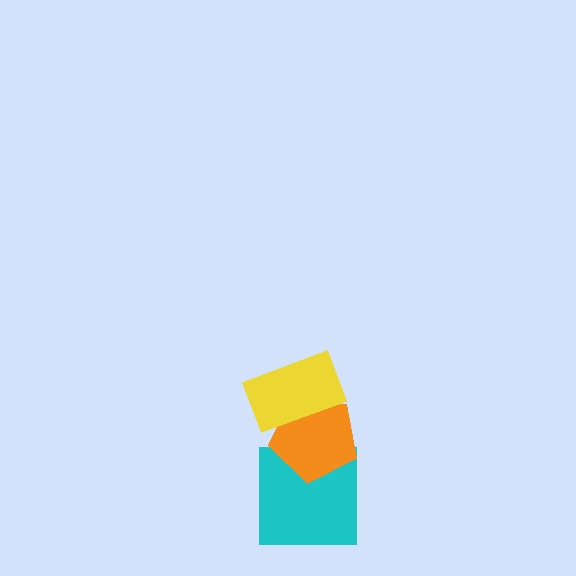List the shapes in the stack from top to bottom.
From top to bottom: the yellow rectangle, the orange pentagon, the cyan square.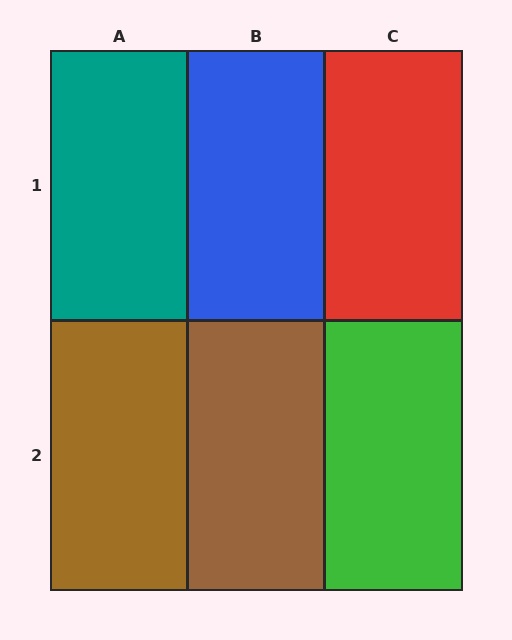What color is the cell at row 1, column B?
Blue.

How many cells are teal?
1 cell is teal.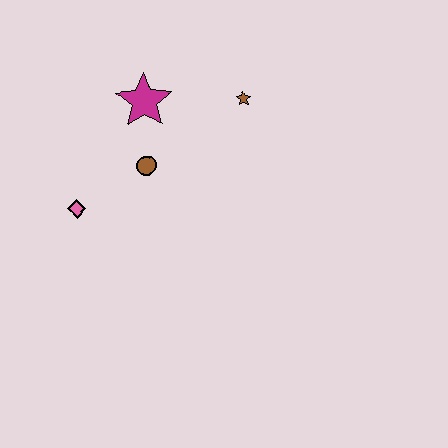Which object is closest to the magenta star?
The brown circle is closest to the magenta star.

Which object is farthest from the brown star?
The pink diamond is farthest from the brown star.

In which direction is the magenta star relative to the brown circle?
The magenta star is above the brown circle.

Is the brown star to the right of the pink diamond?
Yes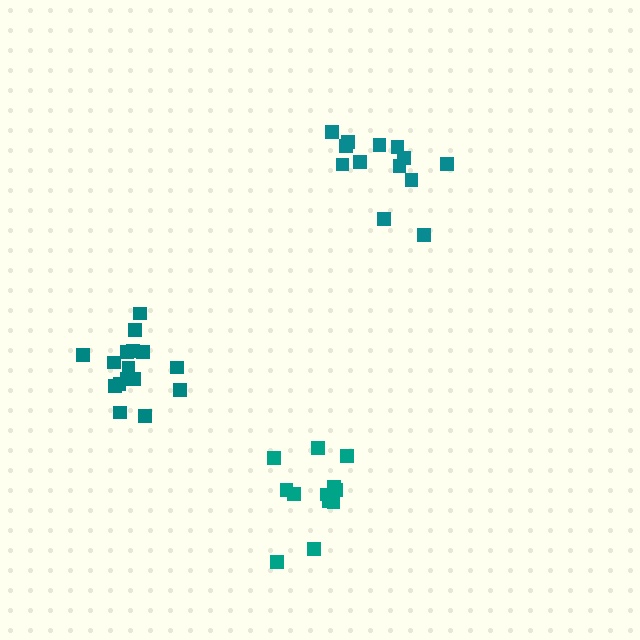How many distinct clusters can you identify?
There are 3 distinct clusters.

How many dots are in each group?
Group 1: 12 dots, Group 2: 13 dots, Group 3: 16 dots (41 total).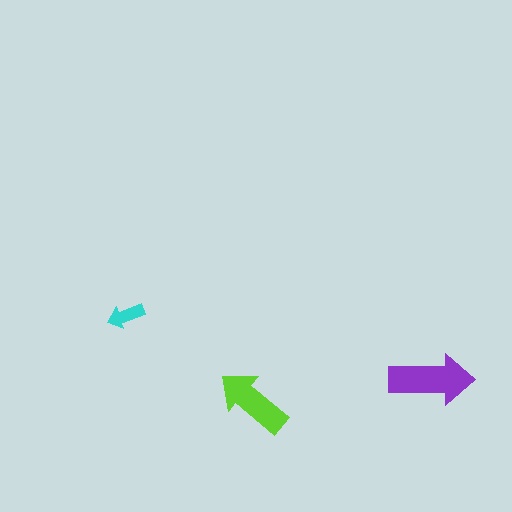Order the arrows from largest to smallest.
the purple one, the lime one, the cyan one.